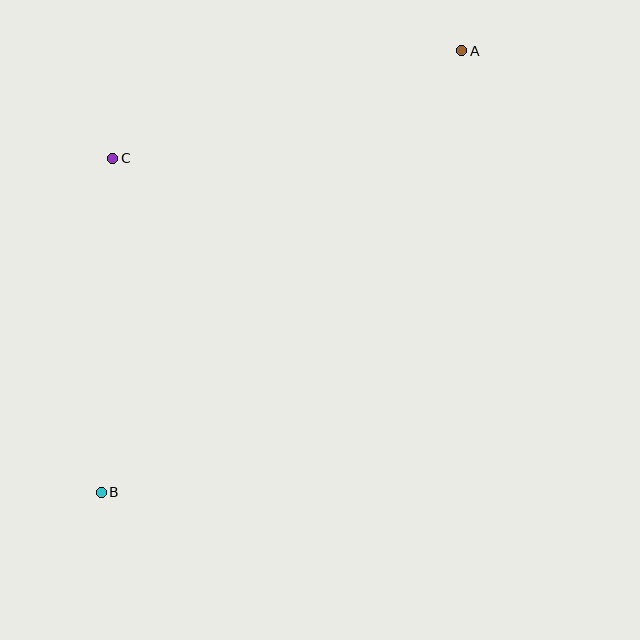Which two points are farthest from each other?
Points A and B are farthest from each other.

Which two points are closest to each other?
Points B and C are closest to each other.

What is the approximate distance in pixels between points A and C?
The distance between A and C is approximately 365 pixels.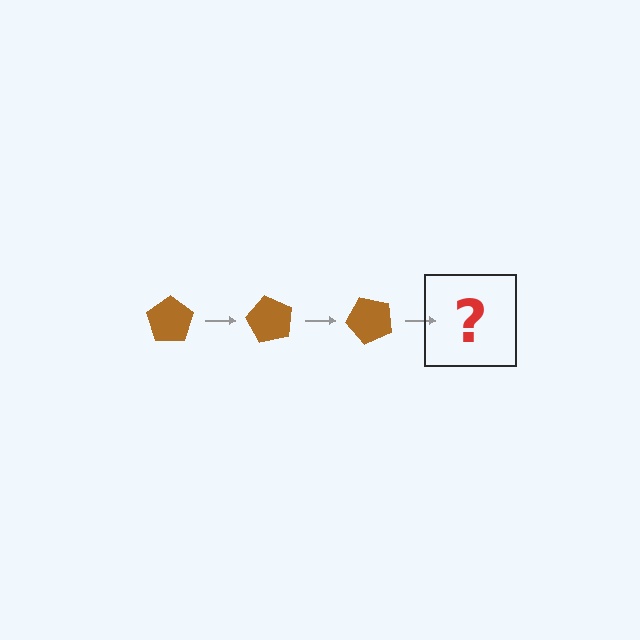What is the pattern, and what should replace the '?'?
The pattern is that the pentagon rotates 60 degrees each step. The '?' should be a brown pentagon rotated 180 degrees.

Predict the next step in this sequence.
The next step is a brown pentagon rotated 180 degrees.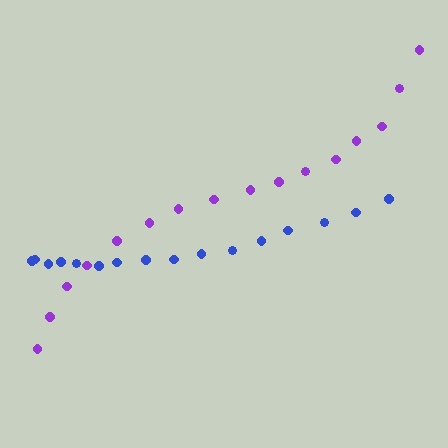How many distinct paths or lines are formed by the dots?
There are 2 distinct paths.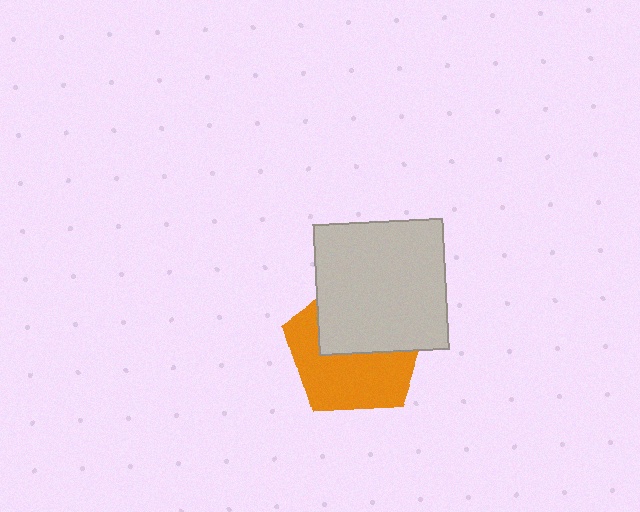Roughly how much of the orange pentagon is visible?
About half of it is visible (roughly 53%).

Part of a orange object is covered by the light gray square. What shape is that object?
It is a pentagon.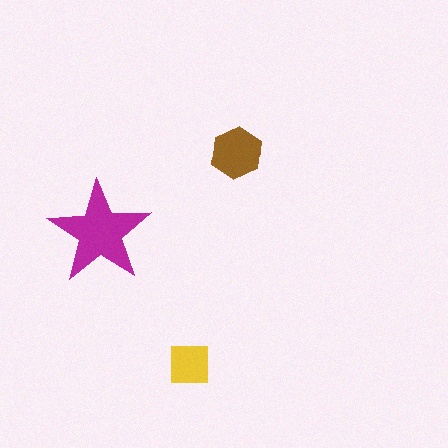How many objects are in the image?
There are 3 objects in the image.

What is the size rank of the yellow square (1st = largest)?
3rd.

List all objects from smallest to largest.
The yellow square, the brown hexagon, the magenta star.